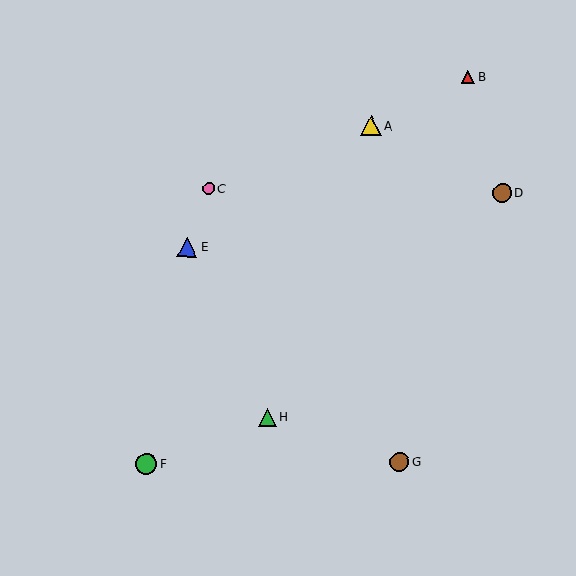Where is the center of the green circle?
The center of the green circle is at (147, 464).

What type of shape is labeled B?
Shape B is a red triangle.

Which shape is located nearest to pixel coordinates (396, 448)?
The brown circle (labeled G) at (400, 462) is nearest to that location.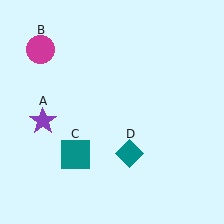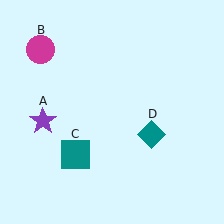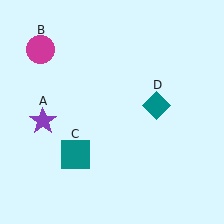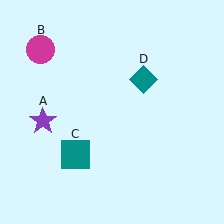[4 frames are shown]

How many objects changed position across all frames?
1 object changed position: teal diamond (object D).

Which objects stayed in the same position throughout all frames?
Purple star (object A) and magenta circle (object B) and teal square (object C) remained stationary.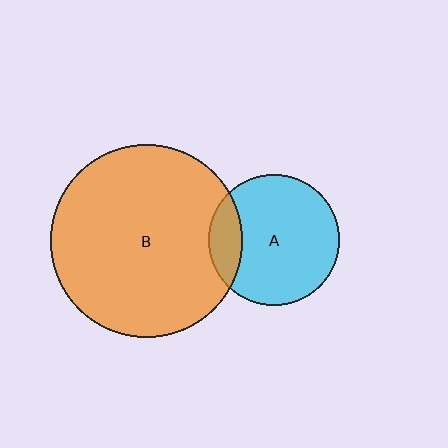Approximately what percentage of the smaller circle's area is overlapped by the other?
Approximately 15%.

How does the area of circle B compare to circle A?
Approximately 2.2 times.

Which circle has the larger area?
Circle B (orange).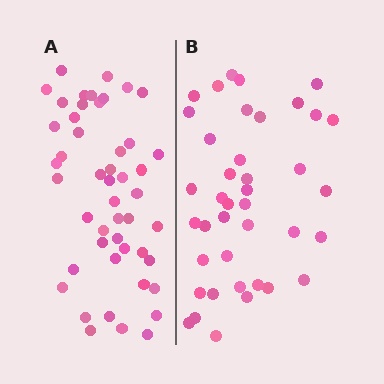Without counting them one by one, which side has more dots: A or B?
Region A (the left region) has more dots.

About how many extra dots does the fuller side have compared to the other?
Region A has roughly 8 or so more dots than region B.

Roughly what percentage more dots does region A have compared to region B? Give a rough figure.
About 20% more.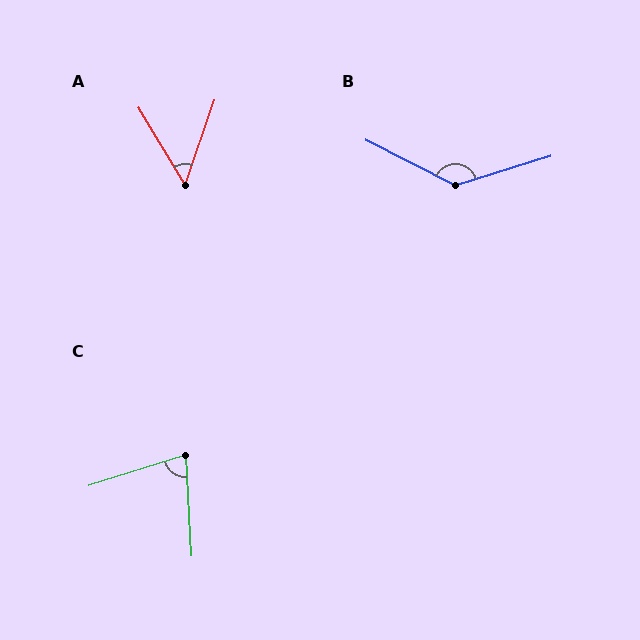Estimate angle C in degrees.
Approximately 75 degrees.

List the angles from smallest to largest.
A (50°), C (75°), B (136°).